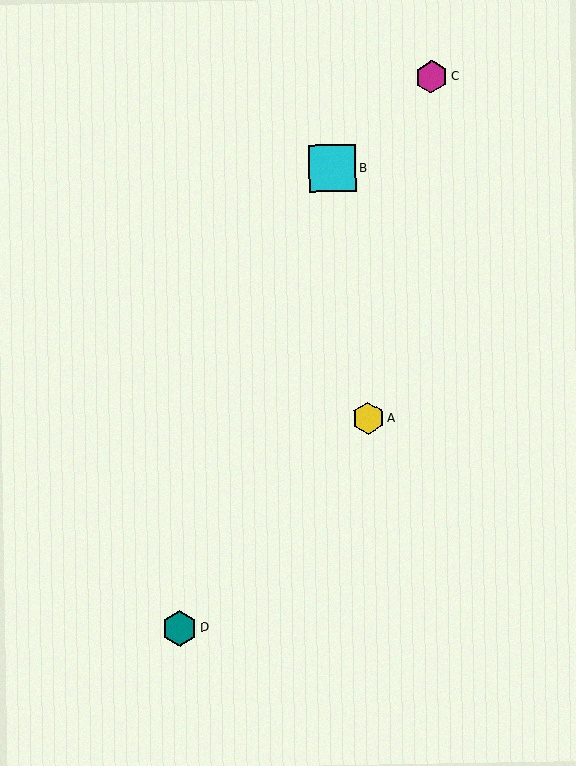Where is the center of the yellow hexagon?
The center of the yellow hexagon is at (368, 418).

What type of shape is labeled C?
Shape C is a magenta hexagon.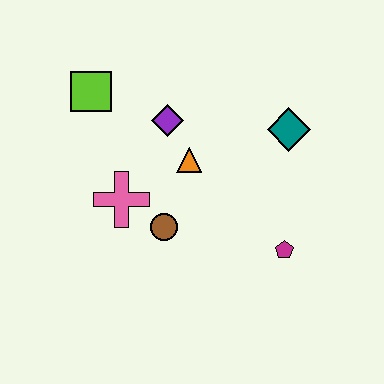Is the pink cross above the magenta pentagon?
Yes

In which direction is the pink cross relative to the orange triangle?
The pink cross is to the left of the orange triangle.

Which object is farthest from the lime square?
The magenta pentagon is farthest from the lime square.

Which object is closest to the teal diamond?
The orange triangle is closest to the teal diamond.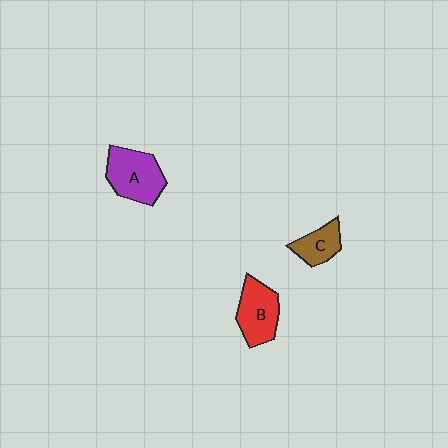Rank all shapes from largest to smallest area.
From largest to smallest: A (purple), B (red), C (brown).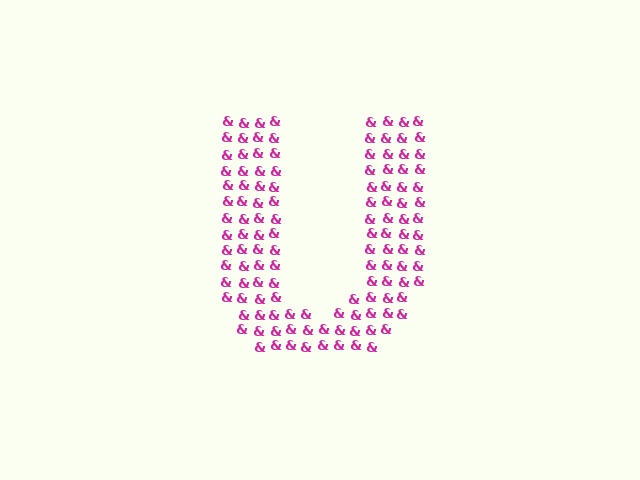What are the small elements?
The small elements are ampersands.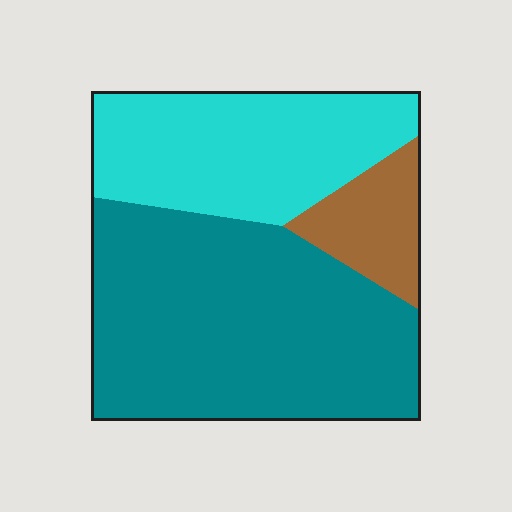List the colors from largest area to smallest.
From largest to smallest: teal, cyan, brown.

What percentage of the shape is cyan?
Cyan covers 32% of the shape.